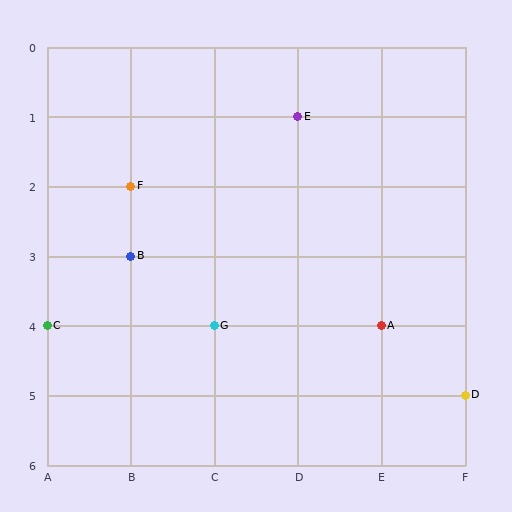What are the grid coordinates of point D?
Point D is at grid coordinates (F, 5).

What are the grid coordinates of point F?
Point F is at grid coordinates (B, 2).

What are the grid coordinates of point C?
Point C is at grid coordinates (A, 4).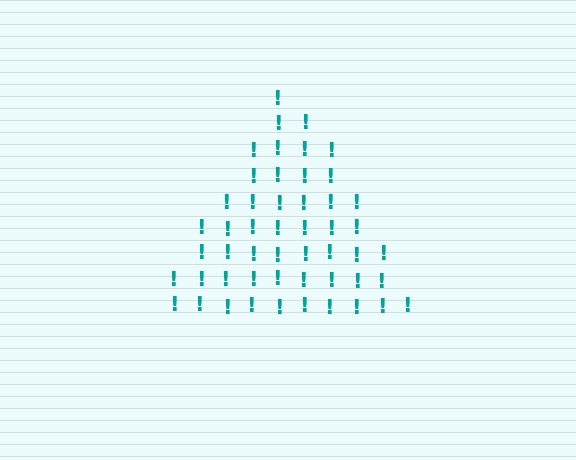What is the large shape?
The large shape is a triangle.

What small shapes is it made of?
It is made of small exclamation marks.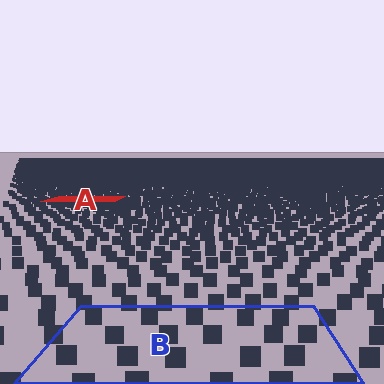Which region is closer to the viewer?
Region B is closer. The texture elements there are larger and more spread out.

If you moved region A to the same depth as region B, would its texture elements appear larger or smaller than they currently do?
They would appear larger. At a closer depth, the same texture elements are projected at a bigger on-screen size.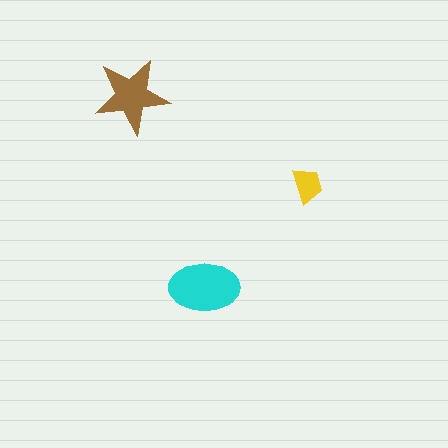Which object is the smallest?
The yellow trapezoid.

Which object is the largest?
The cyan ellipse.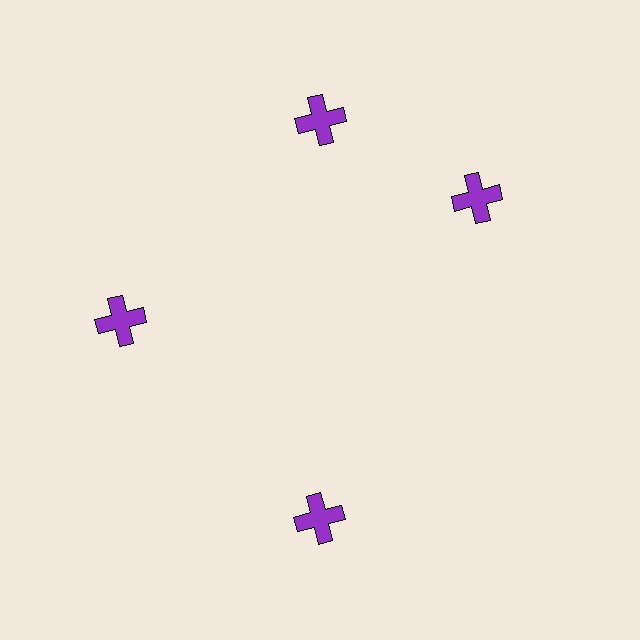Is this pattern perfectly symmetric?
No. The 4 purple crosses are arranged in a ring, but one element near the 3 o'clock position is rotated out of alignment along the ring, breaking the 4-fold rotational symmetry.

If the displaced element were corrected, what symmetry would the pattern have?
It would have 4-fold rotational symmetry — the pattern would map onto itself every 90 degrees.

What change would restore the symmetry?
The symmetry would be restored by rotating it back into even spacing with its neighbors so that all 4 crosses sit at equal angles and equal distance from the center.